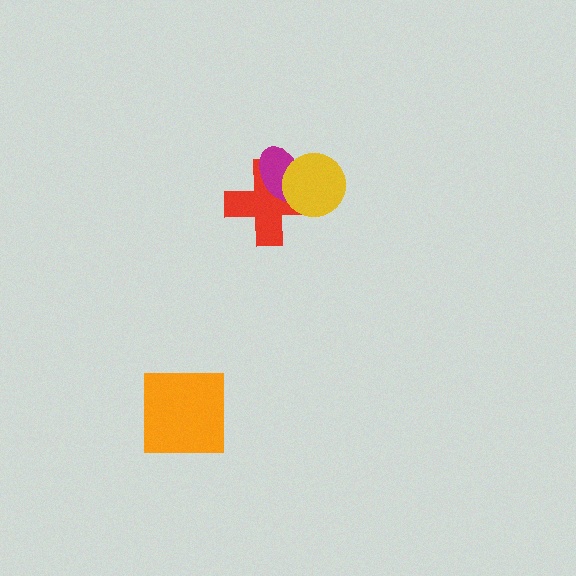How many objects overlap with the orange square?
0 objects overlap with the orange square.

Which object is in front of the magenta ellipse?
The yellow circle is in front of the magenta ellipse.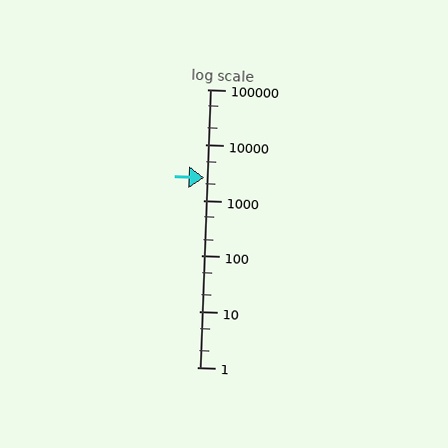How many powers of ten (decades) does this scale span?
The scale spans 5 decades, from 1 to 100000.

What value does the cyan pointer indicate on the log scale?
The pointer indicates approximately 2600.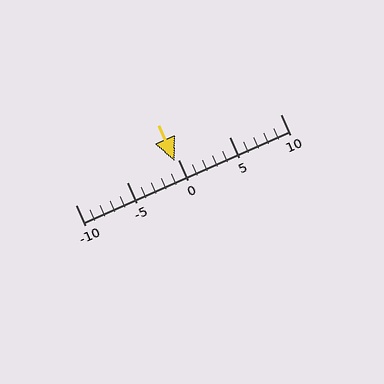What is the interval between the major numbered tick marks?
The major tick marks are spaced 5 units apart.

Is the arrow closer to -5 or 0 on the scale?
The arrow is closer to 0.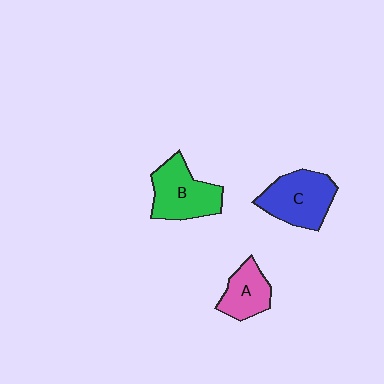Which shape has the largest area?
Shape C (blue).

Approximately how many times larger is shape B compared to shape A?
Approximately 1.5 times.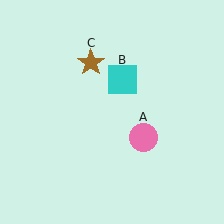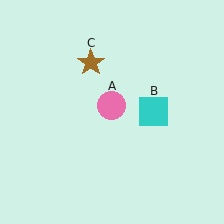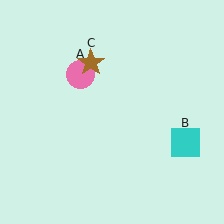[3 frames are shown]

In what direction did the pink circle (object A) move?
The pink circle (object A) moved up and to the left.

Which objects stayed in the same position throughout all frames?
Brown star (object C) remained stationary.